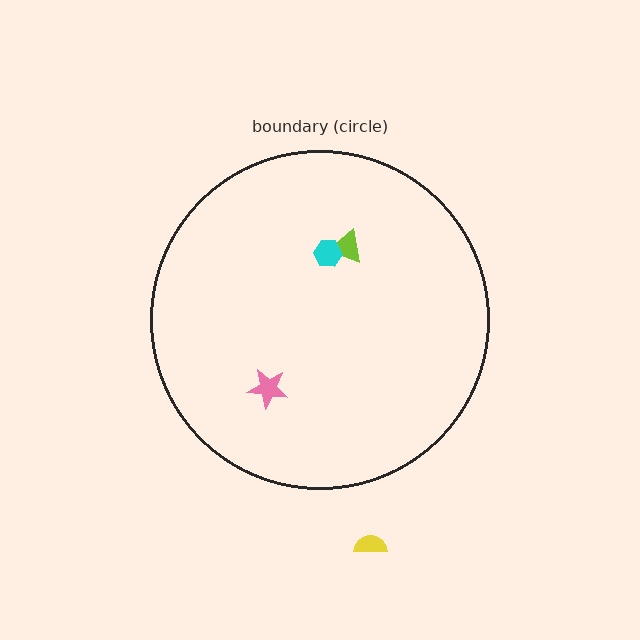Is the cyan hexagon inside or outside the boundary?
Inside.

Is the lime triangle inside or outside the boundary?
Inside.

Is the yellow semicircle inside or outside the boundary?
Outside.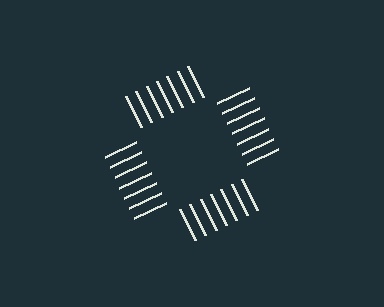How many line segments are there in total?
28 — 7 along each of the 4 edges.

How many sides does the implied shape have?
4 sides — the line-ends trace a square.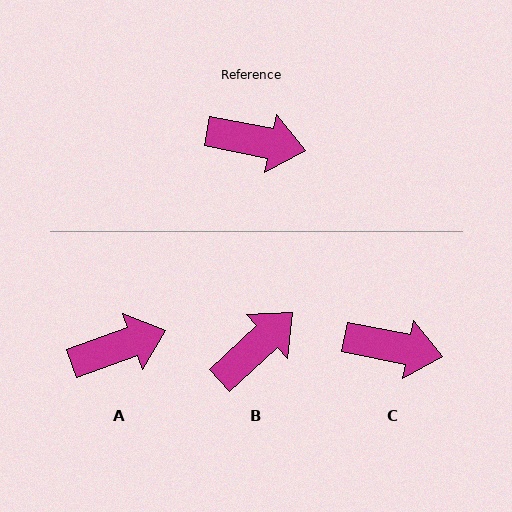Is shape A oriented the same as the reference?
No, it is off by about 31 degrees.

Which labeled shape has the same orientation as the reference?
C.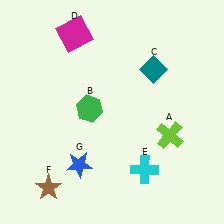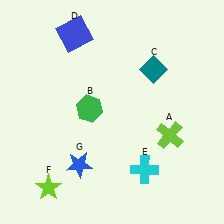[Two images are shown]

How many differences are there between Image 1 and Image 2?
There are 2 differences between the two images.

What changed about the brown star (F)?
In Image 1, F is brown. In Image 2, it changed to lime.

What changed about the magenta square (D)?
In Image 1, D is magenta. In Image 2, it changed to blue.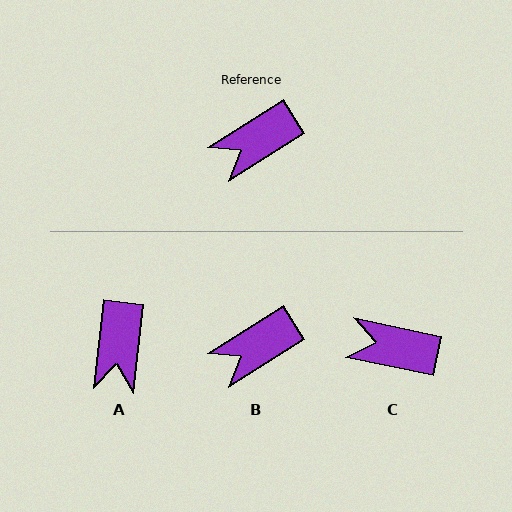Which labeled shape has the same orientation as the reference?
B.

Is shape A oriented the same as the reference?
No, it is off by about 51 degrees.